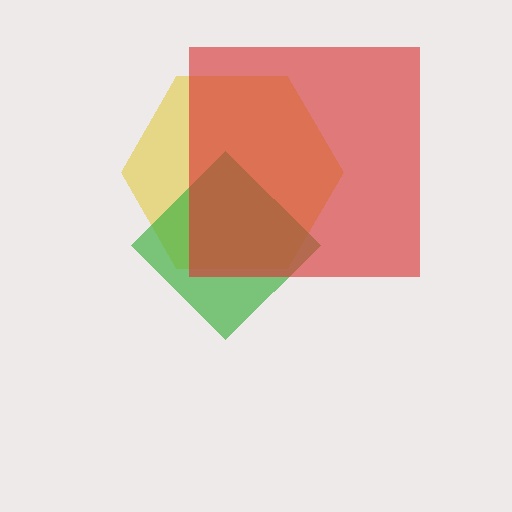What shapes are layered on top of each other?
The layered shapes are: a yellow hexagon, a green diamond, a red square.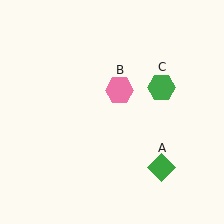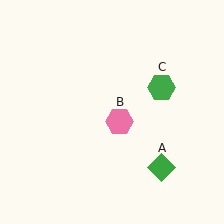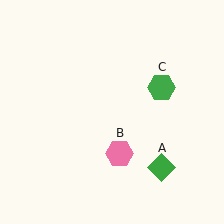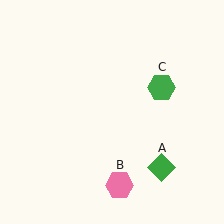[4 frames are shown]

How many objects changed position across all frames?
1 object changed position: pink hexagon (object B).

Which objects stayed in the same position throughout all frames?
Green diamond (object A) and green hexagon (object C) remained stationary.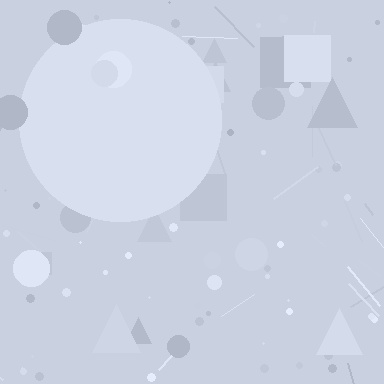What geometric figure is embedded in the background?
A circle is embedded in the background.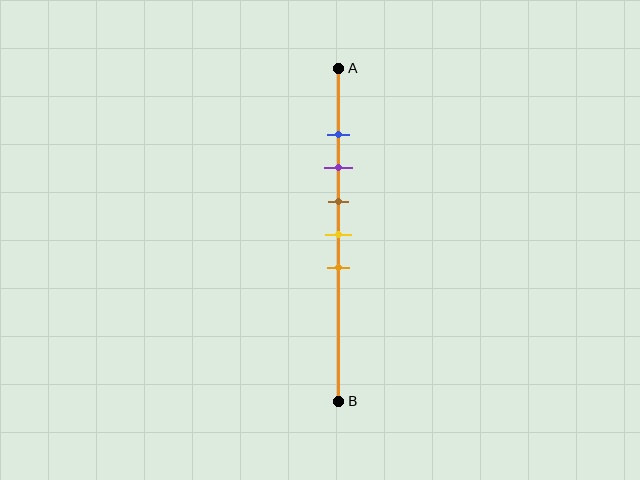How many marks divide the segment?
There are 5 marks dividing the segment.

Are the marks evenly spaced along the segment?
Yes, the marks are approximately evenly spaced.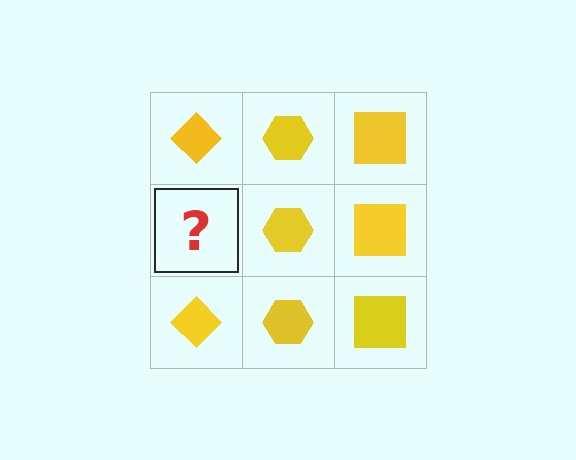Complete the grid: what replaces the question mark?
The question mark should be replaced with a yellow diamond.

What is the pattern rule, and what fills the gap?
The rule is that each column has a consistent shape. The gap should be filled with a yellow diamond.